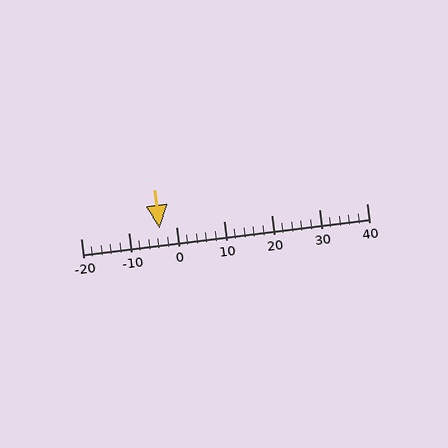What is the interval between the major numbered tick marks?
The major tick marks are spaced 10 units apart.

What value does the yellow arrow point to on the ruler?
The yellow arrow points to approximately -4.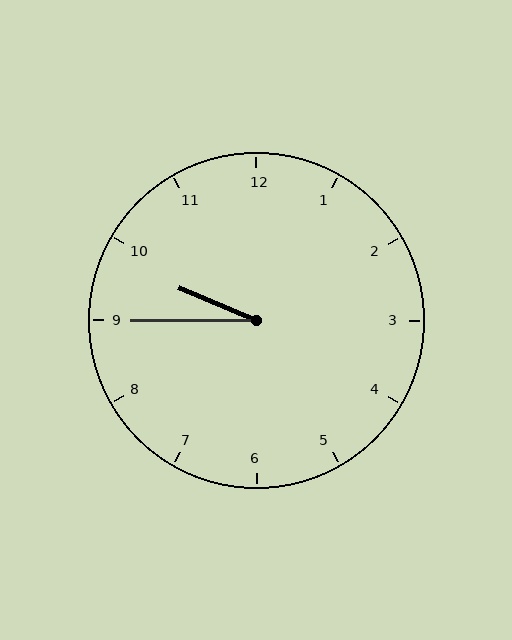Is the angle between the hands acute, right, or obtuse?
It is acute.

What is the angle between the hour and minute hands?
Approximately 22 degrees.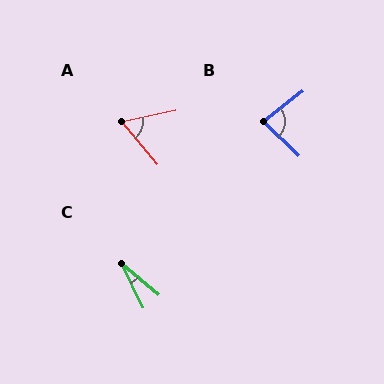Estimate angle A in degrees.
Approximately 62 degrees.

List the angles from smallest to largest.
C (24°), A (62°), B (81°).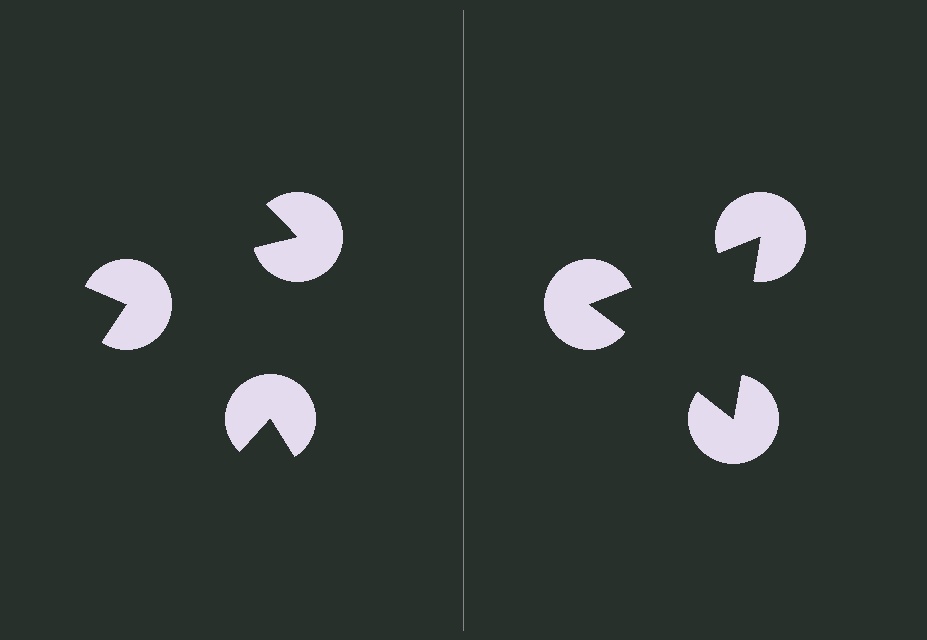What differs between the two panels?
The pac-man discs are positioned identically on both sides; only the wedge orientations differ. On the right they align to a triangle; on the left they are misaligned.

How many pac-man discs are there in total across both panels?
6 — 3 on each side.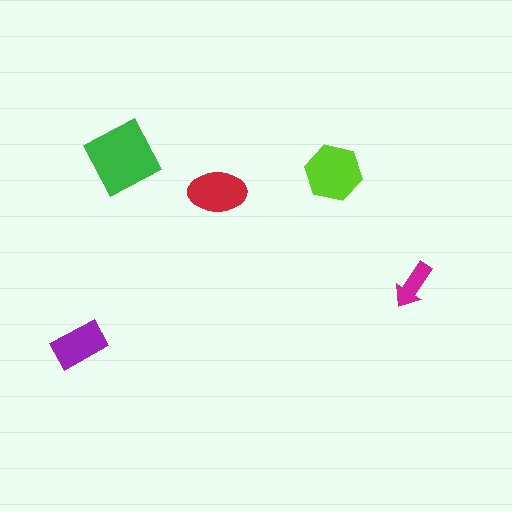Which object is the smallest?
The magenta arrow.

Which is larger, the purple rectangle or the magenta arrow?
The purple rectangle.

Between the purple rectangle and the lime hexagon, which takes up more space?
The lime hexagon.